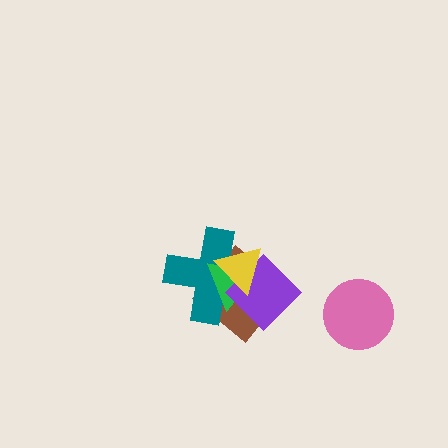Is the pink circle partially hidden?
No, no other shape covers it.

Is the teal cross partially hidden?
Yes, it is partially covered by another shape.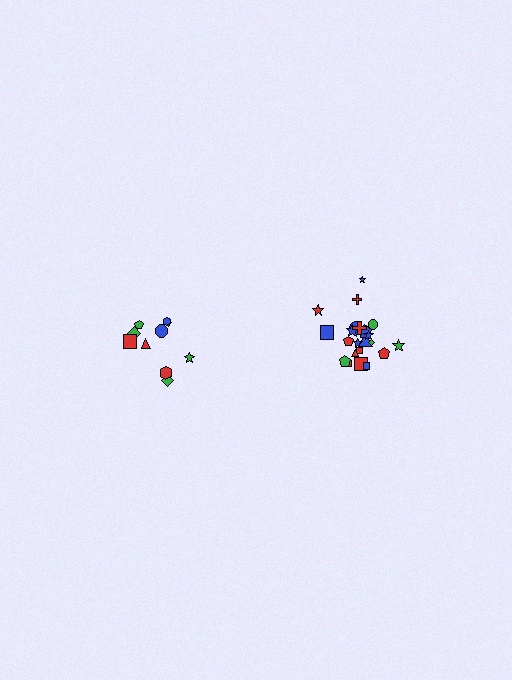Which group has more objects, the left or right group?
The right group.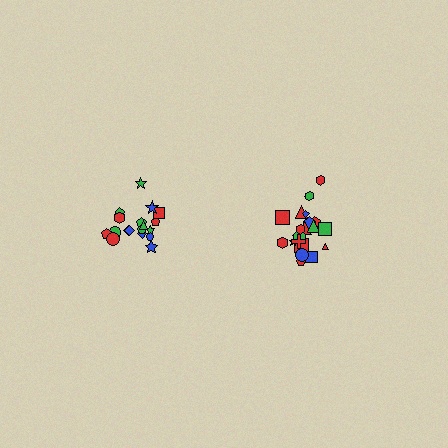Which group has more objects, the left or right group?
The right group.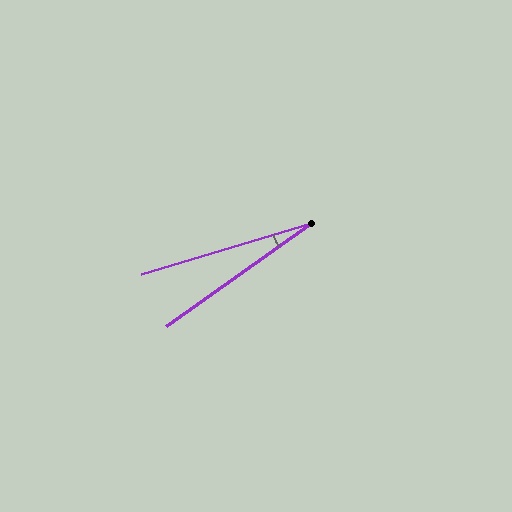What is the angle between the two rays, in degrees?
Approximately 19 degrees.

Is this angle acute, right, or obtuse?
It is acute.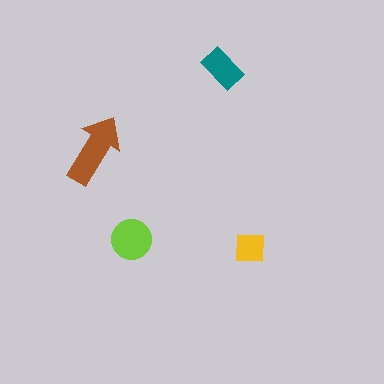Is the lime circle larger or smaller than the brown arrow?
Smaller.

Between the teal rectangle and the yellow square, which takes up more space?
The teal rectangle.